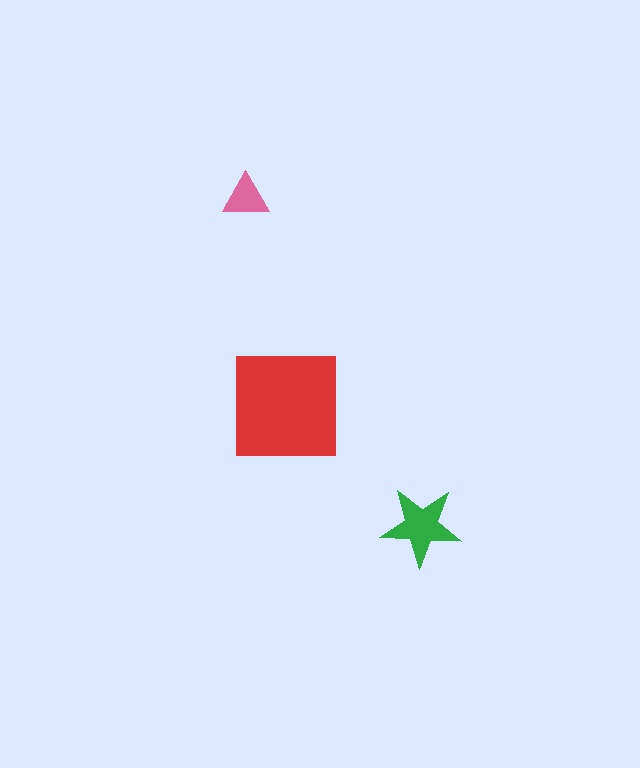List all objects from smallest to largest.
The pink triangle, the green star, the red square.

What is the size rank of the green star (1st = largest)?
2nd.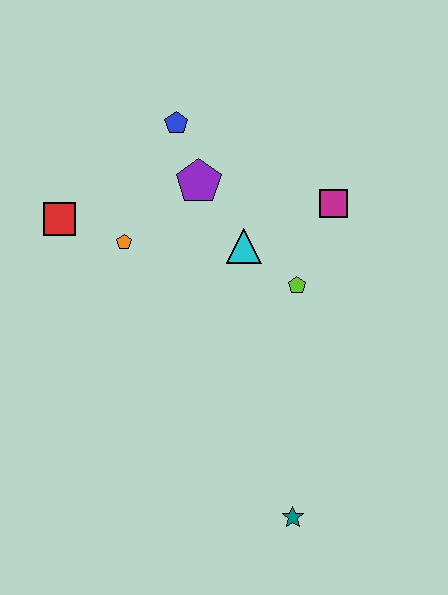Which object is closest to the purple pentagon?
The blue pentagon is closest to the purple pentagon.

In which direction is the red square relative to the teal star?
The red square is above the teal star.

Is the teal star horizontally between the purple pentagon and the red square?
No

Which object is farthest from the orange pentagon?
The teal star is farthest from the orange pentagon.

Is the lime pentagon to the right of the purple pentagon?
Yes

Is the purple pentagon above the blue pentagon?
No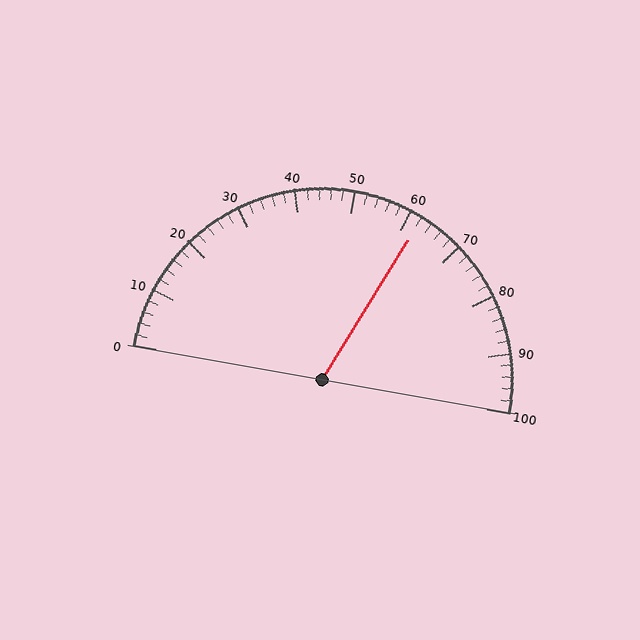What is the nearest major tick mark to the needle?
The nearest major tick mark is 60.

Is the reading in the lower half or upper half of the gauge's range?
The reading is in the upper half of the range (0 to 100).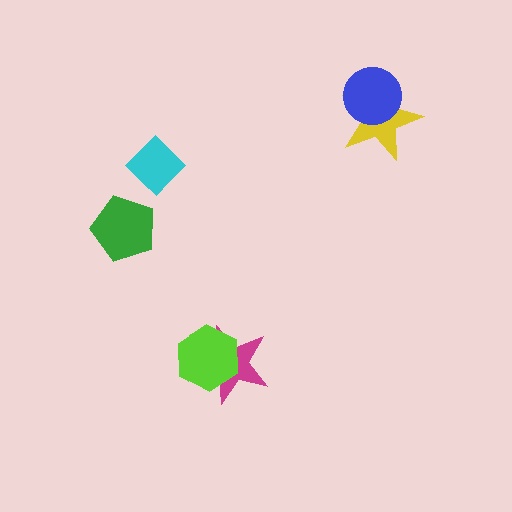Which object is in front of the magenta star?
The lime hexagon is in front of the magenta star.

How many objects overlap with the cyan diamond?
0 objects overlap with the cyan diamond.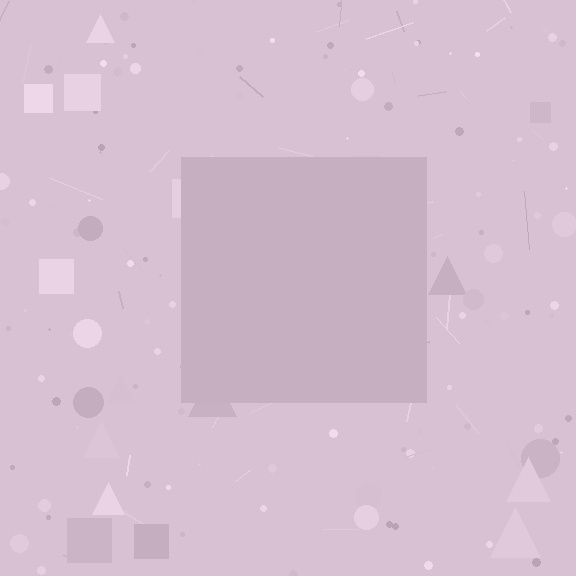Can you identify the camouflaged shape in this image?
The camouflaged shape is a square.